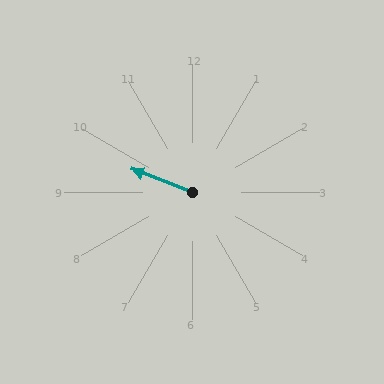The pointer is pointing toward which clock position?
Roughly 10 o'clock.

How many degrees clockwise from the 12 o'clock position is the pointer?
Approximately 291 degrees.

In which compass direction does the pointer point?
West.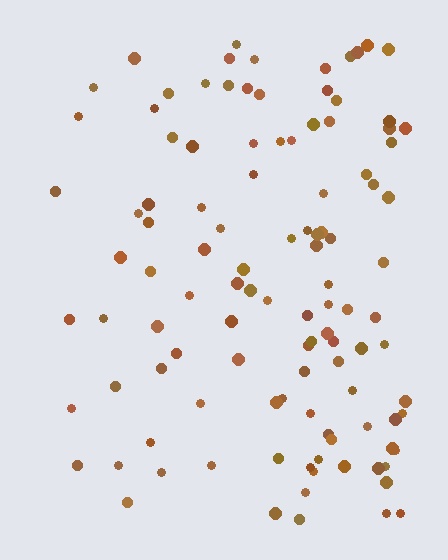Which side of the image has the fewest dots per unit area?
The left.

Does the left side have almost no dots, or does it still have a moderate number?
Still a moderate number, just noticeably fewer than the right.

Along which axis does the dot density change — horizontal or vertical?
Horizontal.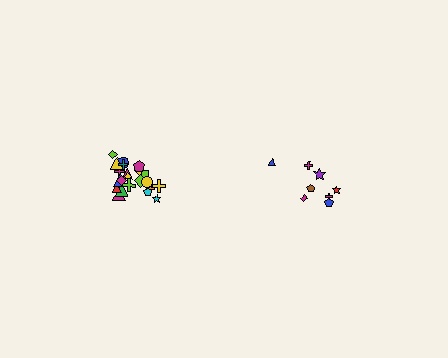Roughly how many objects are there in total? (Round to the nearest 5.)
Roughly 30 objects in total.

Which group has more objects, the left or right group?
The left group.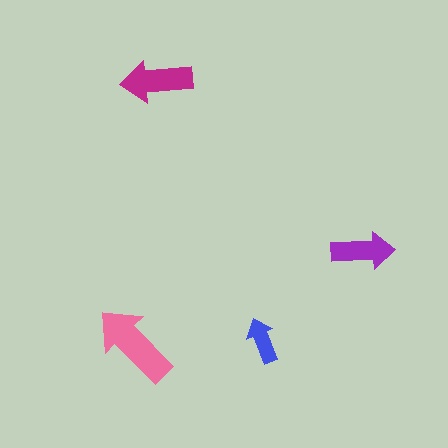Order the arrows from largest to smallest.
the pink one, the magenta one, the purple one, the blue one.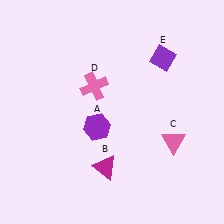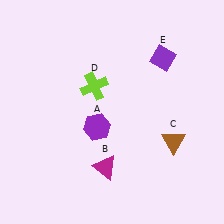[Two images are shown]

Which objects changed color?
C changed from pink to brown. D changed from pink to lime.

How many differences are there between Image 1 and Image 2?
There are 2 differences between the two images.